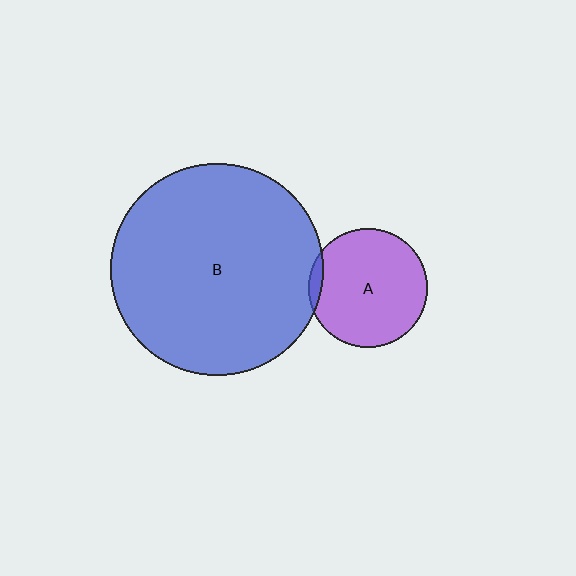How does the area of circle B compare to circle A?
Approximately 3.2 times.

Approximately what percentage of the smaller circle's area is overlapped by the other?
Approximately 5%.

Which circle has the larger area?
Circle B (blue).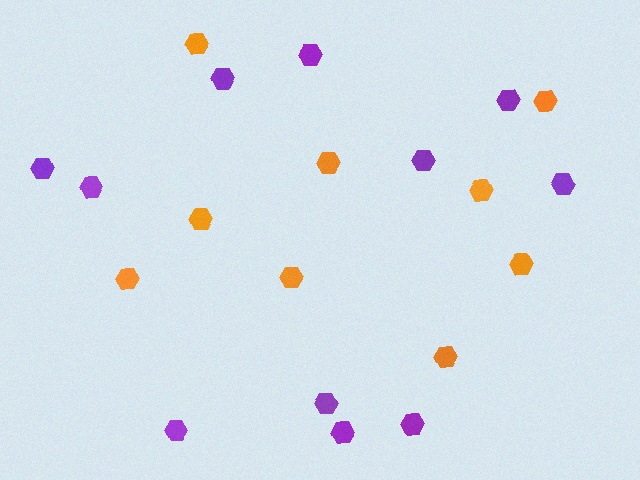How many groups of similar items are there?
There are 2 groups: one group of orange hexagons (9) and one group of purple hexagons (11).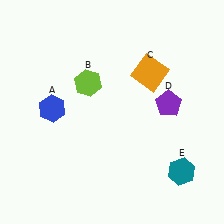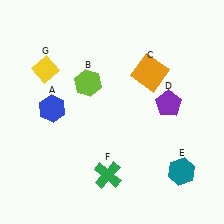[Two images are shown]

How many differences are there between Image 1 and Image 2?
There are 2 differences between the two images.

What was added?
A green cross (F), a yellow diamond (G) were added in Image 2.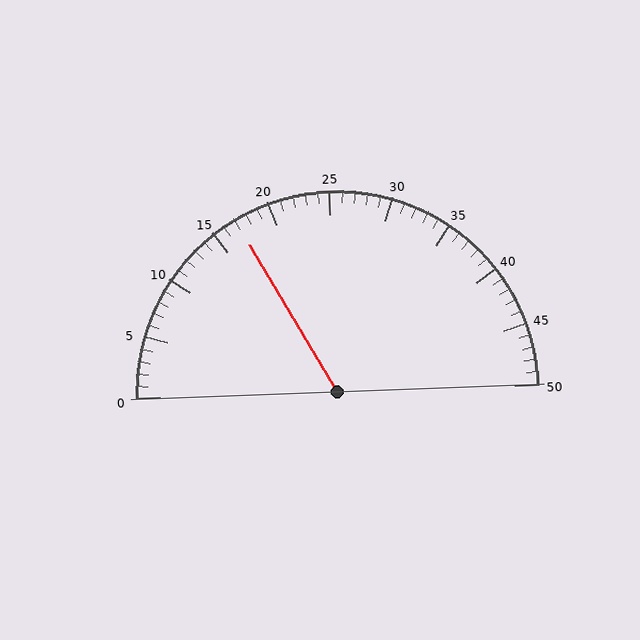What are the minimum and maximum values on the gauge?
The gauge ranges from 0 to 50.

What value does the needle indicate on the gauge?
The needle indicates approximately 17.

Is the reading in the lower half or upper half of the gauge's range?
The reading is in the lower half of the range (0 to 50).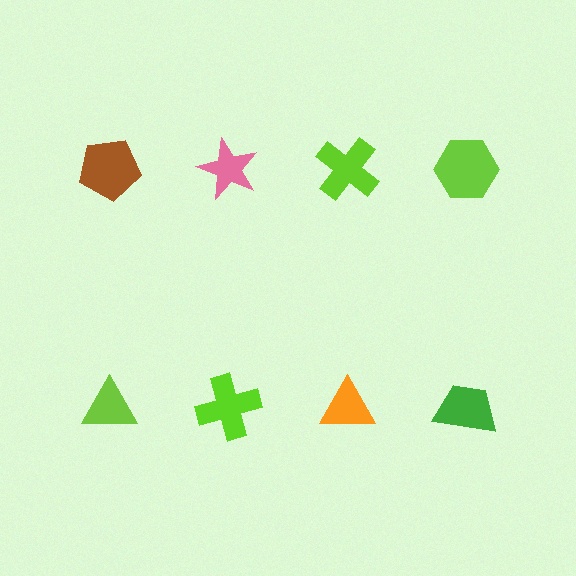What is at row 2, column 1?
A lime triangle.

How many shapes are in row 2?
4 shapes.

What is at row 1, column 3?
A lime cross.